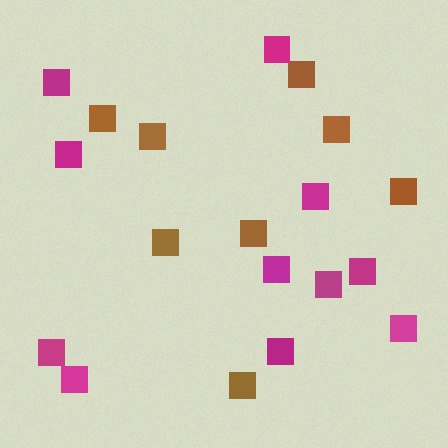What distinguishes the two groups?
There are 2 groups: one group of brown squares (8) and one group of magenta squares (11).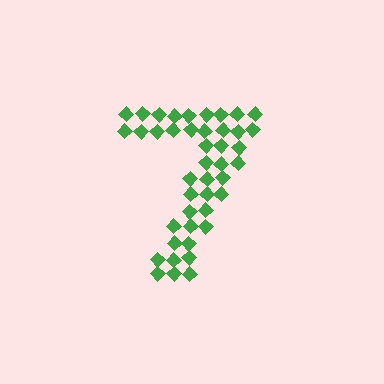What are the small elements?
The small elements are diamonds.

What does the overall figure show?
The overall figure shows the digit 7.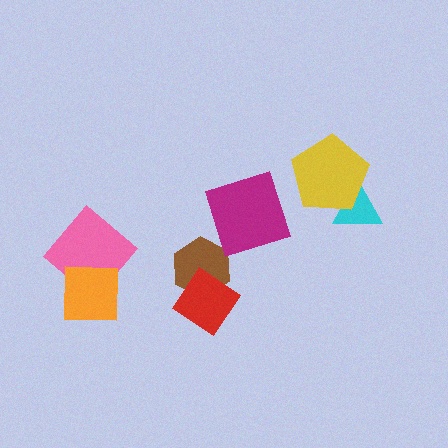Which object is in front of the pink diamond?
The orange square is in front of the pink diamond.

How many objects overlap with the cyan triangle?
1 object overlaps with the cyan triangle.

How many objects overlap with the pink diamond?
1 object overlaps with the pink diamond.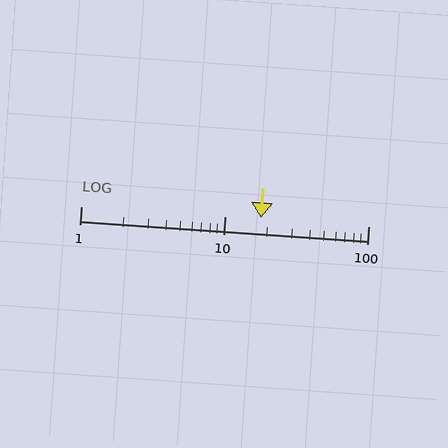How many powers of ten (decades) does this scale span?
The scale spans 2 decades, from 1 to 100.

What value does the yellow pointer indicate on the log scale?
The pointer indicates approximately 18.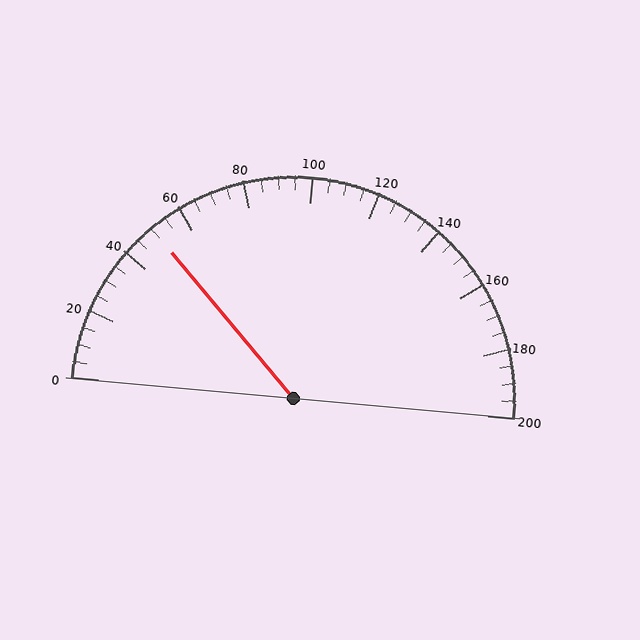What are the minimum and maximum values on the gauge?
The gauge ranges from 0 to 200.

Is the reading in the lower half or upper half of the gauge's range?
The reading is in the lower half of the range (0 to 200).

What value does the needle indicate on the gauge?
The needle indicates approximately 50.